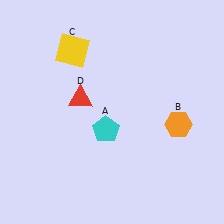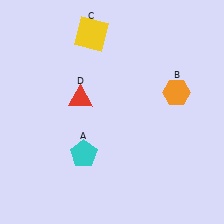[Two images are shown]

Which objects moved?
The objects that moved are: the cyan pentagon (A), the orange hexagon (B), the yellow square (C).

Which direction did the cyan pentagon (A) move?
The cyan pentagon (A) moved down.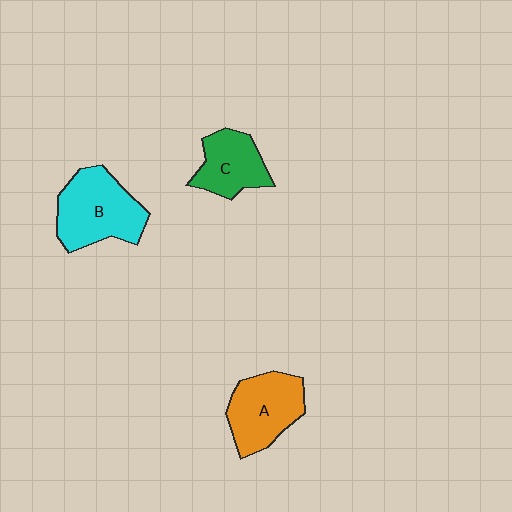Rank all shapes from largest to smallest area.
From largest to smallest: B (cyan), A (orange), C (green).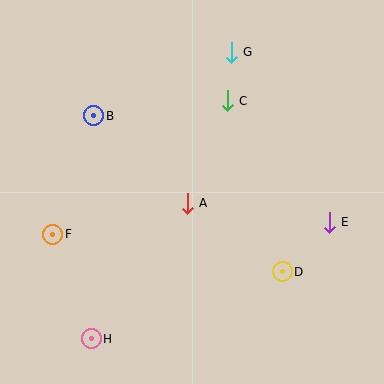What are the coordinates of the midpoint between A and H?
The midpoint between A and H is at (139, 271).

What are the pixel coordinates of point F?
Point F is at (53, 234).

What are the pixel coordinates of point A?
Point A is at (187, 203).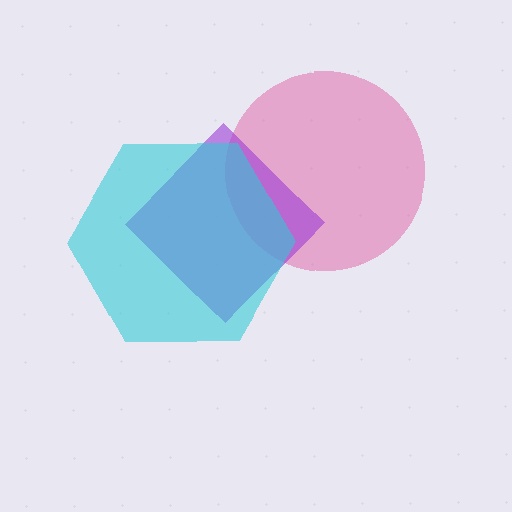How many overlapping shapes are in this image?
There are 3 overlapping shapes in the image.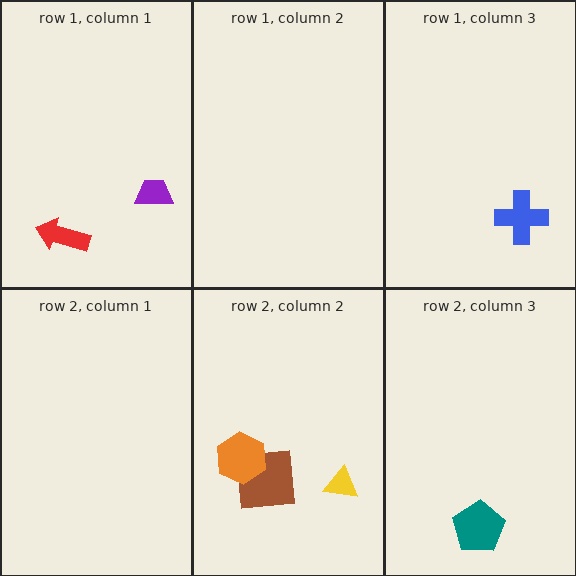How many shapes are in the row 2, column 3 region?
1.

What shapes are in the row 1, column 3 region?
The blue cross.